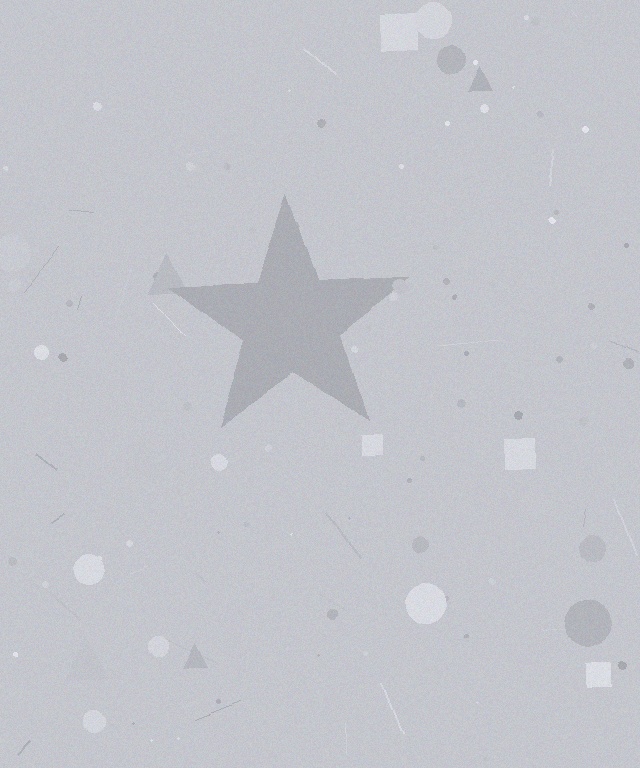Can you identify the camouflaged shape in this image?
The camouflaged shape is a star.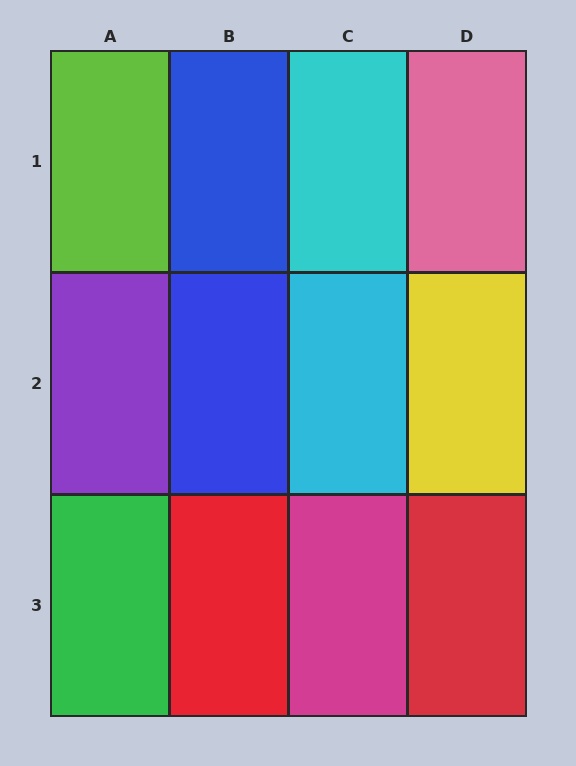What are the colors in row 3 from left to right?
Green, red, magenta, red.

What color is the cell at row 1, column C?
Cyan.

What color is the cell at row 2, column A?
Purple.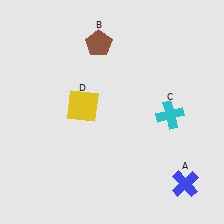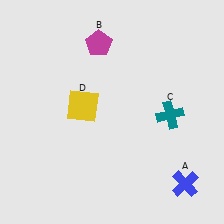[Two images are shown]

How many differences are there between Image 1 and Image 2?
There are 2 differences between the two images.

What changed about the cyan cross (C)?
In Image 1, C is cyan. In Image 2, it changed to teal.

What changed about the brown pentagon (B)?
In Image 1, B is brown. In Image 2, it changed to magenta.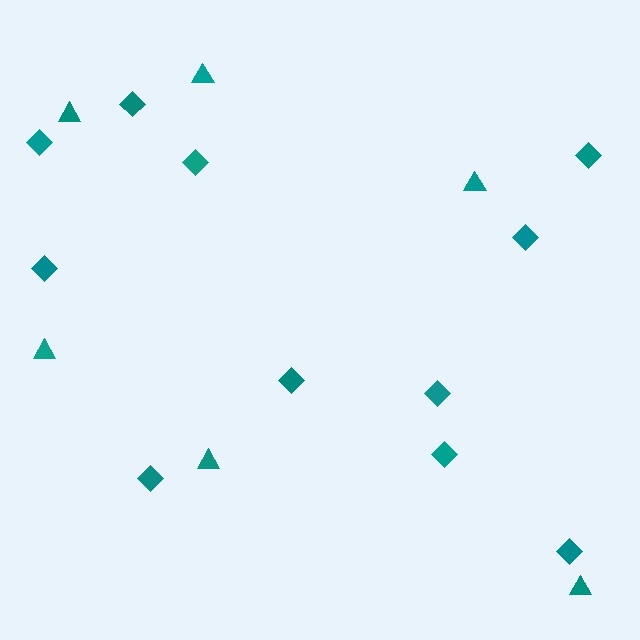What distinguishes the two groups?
There are 2 groups: one group of triangles (6) and one group of diamonds (11).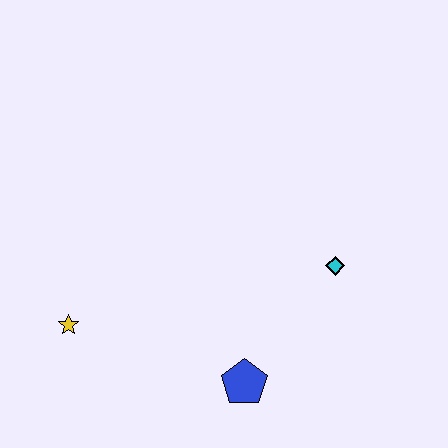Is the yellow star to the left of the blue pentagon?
Yes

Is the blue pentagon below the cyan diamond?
Yes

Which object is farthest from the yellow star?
The cyan diamond is farthest from the yellow star.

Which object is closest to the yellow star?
The blue pentagon is closest to the yellow star.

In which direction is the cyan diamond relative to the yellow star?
The cyan diamond is to the right of the yellow star.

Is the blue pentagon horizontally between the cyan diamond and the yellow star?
Yes